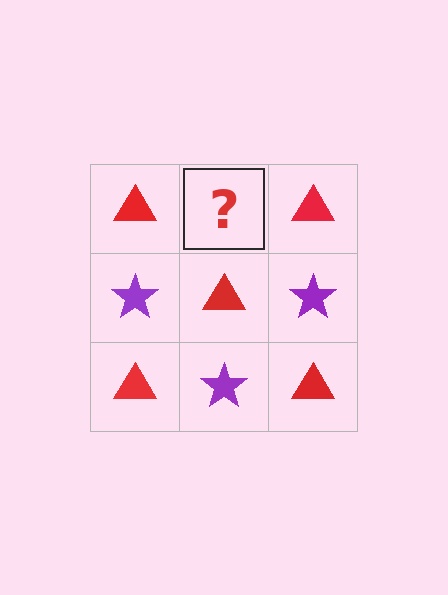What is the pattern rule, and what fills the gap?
The rule is that it alternates red triangle and purple star in a checkerboard pattern. The gap should be filled with a purple star.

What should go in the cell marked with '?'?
The missing cell should contain a purple star.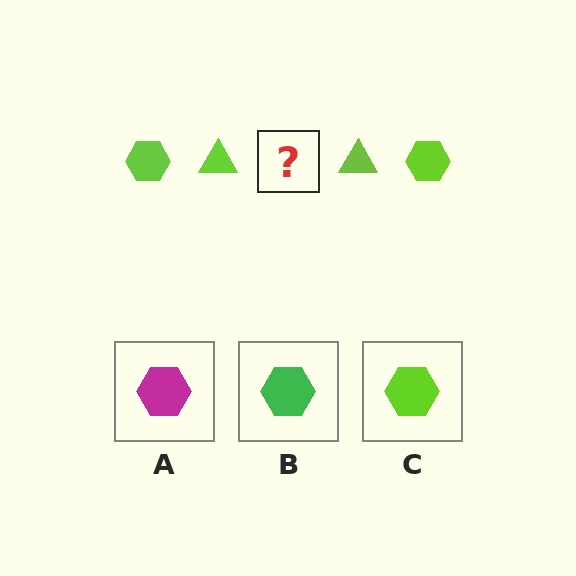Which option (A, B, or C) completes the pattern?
C.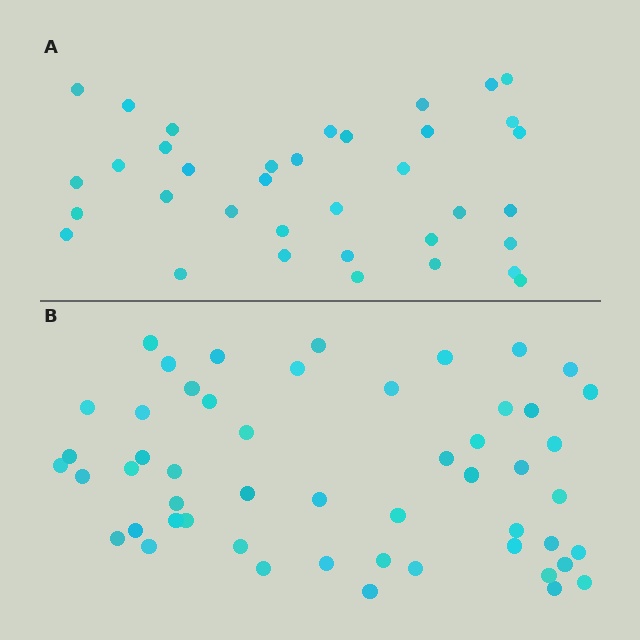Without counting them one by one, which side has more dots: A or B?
Region B (the bottom region) has more dots.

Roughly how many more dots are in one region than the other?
Region B has approximately 15 more dots than region A.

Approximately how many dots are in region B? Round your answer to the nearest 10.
About 50 dots. (The exact count is 52, which rounds to 50.)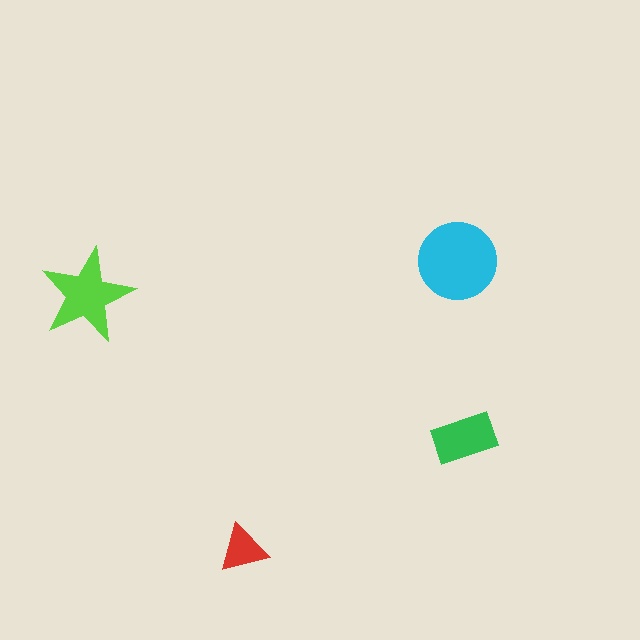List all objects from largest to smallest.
The cyan circle, the lime star, the green rectangle, the red triangle.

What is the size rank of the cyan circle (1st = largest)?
1st.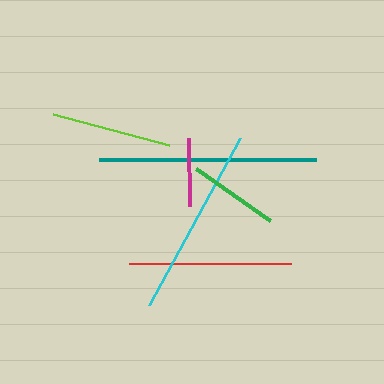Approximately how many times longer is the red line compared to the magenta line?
The red line is approximately 2.4 times the length of the magenta line.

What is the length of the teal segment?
The teal segment is approximately 217 pixels long.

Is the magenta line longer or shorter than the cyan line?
The cyan line is longer than the magenta line.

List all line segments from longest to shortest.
From longest to shortest: teal, cyan, red, lime, green, magenta.